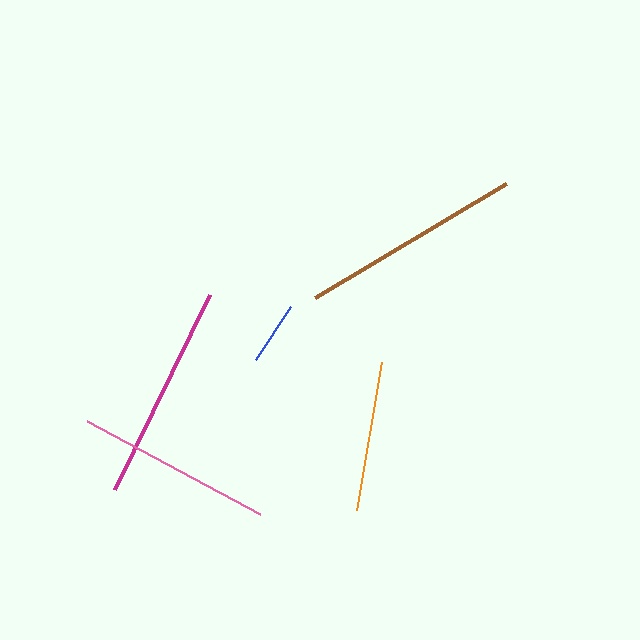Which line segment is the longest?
The brown line is the longest at approximately 221 pixels.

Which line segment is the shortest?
The blue line is the shortest at approximately 64 pixels.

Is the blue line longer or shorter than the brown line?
The brown line is longer than the blue line.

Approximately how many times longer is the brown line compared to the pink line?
The brown line is approximately 1.1 times the length of the pink line.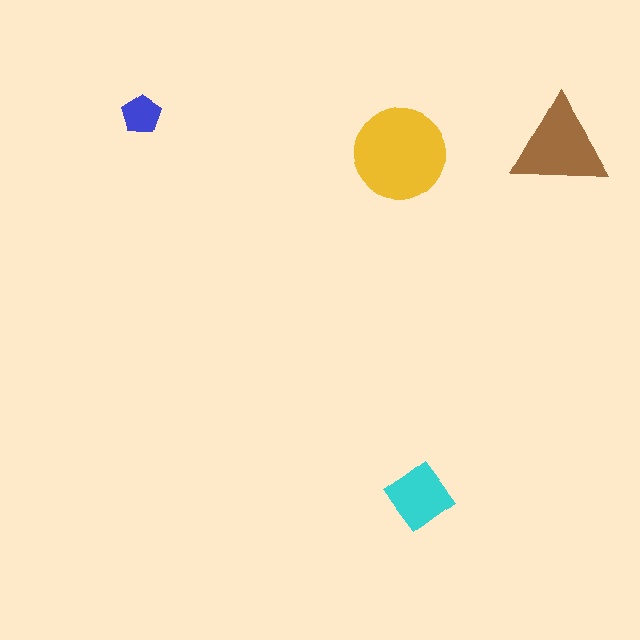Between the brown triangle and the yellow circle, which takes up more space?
The yellow circle.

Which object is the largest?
The yellow circle.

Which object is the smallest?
The blue pentagon.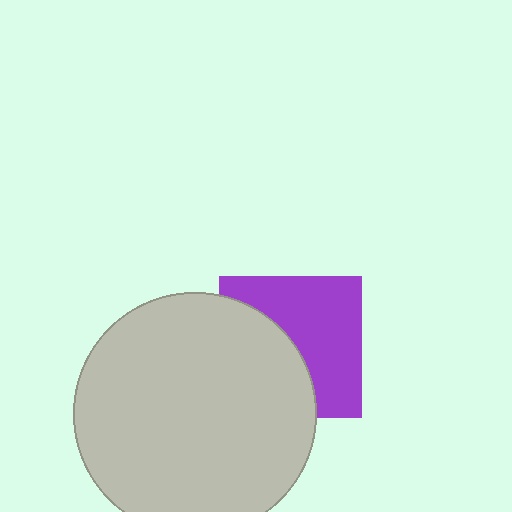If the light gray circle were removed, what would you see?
You would see the complete purple square.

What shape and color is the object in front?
The object in front is a light gray circle.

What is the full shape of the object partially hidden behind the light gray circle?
The partially hidden object is a purple square.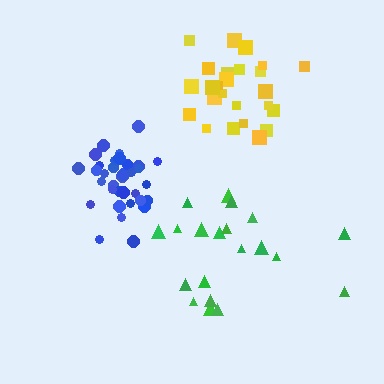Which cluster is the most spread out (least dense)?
Green.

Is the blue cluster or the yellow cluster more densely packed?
Blue.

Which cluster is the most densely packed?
Blue.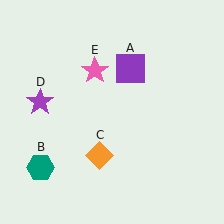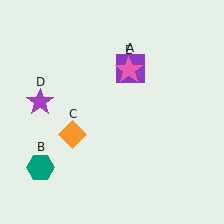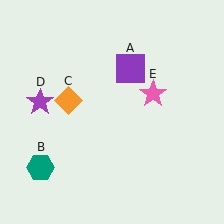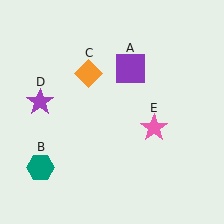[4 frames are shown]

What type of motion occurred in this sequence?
The orange diamond (object C), pink star (object E) rotated clockwise around the center of the scene.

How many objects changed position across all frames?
2 objects changed position: orange diamond (object C), pink star (object E).